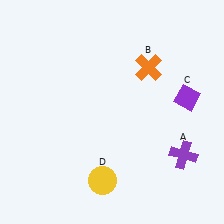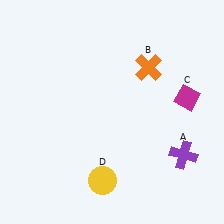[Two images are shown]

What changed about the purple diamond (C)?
In Image 1, C is purple. In Image 2, it changed to magenta.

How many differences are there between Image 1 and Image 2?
There is 1 difference between the two images.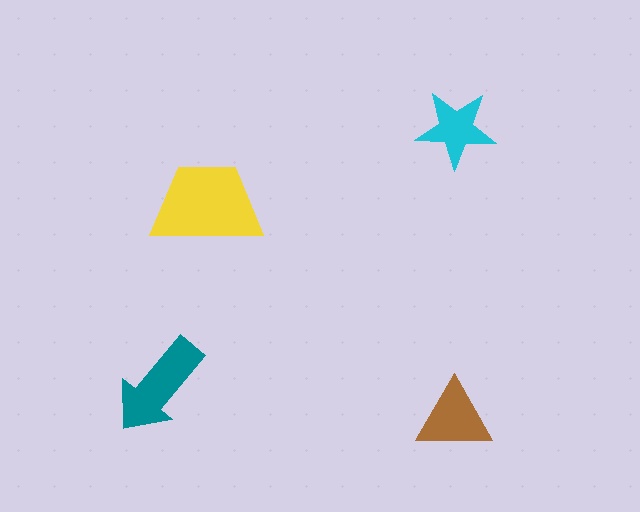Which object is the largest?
The yellow trapezoid.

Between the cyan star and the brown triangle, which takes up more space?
The brown triangle.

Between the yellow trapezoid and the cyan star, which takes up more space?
The yellow trapezoid.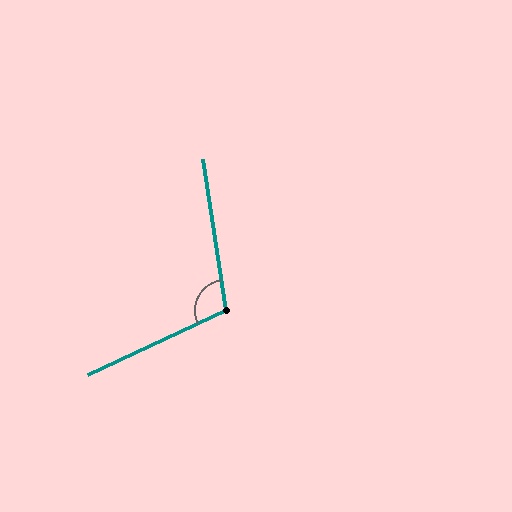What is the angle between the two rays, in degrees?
Approximately 106 degrees.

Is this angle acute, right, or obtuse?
It is obtuse.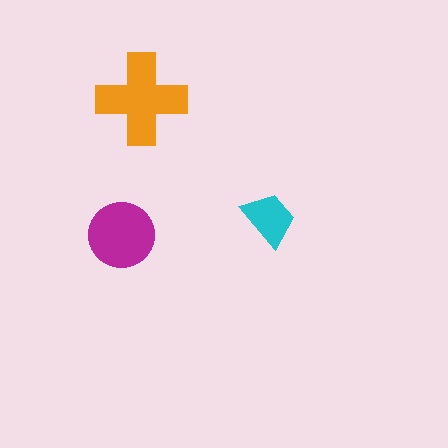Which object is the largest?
The orange cross.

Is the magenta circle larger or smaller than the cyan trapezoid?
Larger.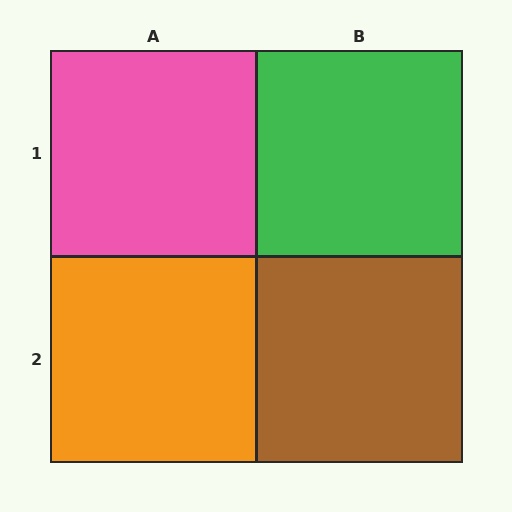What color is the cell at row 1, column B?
Green.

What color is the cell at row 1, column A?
Pink.